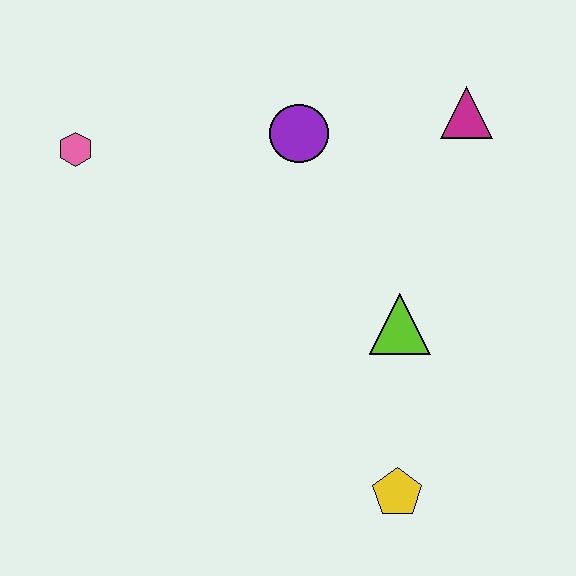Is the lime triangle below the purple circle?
Yes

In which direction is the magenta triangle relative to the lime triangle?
The magenta triangle is above the lime triangle.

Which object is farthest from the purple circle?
The yellow pentagon is farthest from the purple circle.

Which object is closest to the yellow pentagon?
The lime triangle is closest to the yellow pentagon.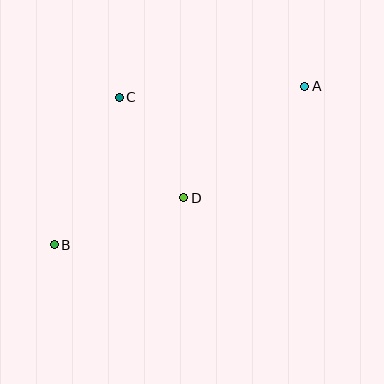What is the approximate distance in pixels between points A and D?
The distance between A and D is approximately 165 pixels.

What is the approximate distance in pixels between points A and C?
The distance between A and C is approximately 186 pixels.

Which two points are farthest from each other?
Points A and B are farthest from each other.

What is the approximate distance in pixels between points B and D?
The distance between B and D is approximately 138 pixels.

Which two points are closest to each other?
Points C and D are closest to each other.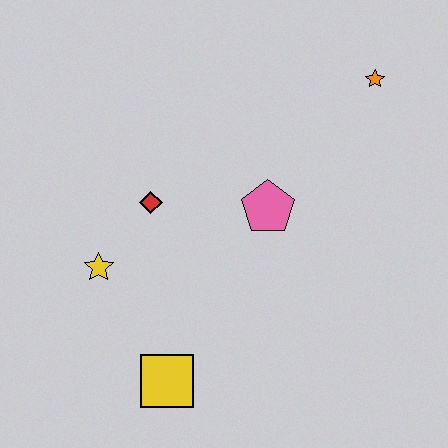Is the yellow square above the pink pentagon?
No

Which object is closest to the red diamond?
The yellow star is closest to the red diamond.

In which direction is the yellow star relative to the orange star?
The yellow star is to the left of the orange star.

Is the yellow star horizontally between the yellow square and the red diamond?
No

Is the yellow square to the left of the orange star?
Yes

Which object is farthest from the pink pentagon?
The yellow square is farthest from the pink pentagon.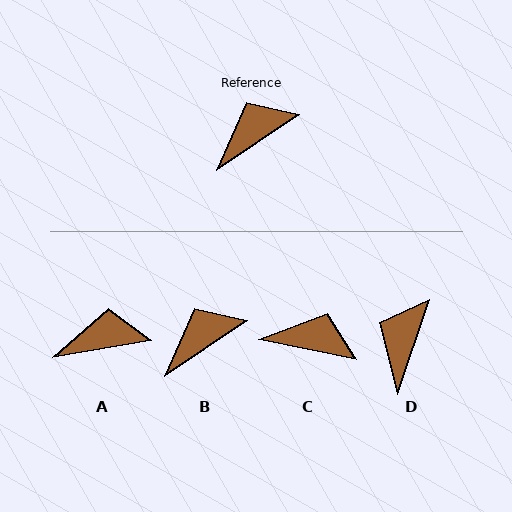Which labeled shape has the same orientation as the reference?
B.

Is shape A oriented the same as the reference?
No, it is off by about 24 degrees.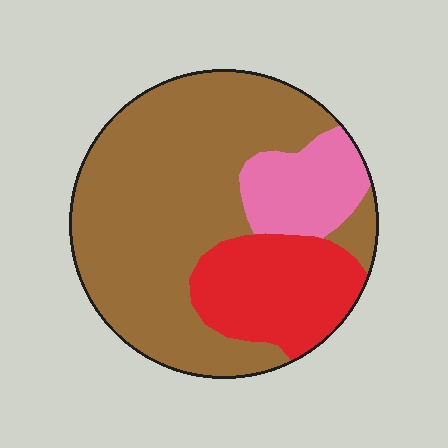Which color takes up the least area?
Pink, at roughly 15%.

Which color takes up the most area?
Brown, at roughly 65%.